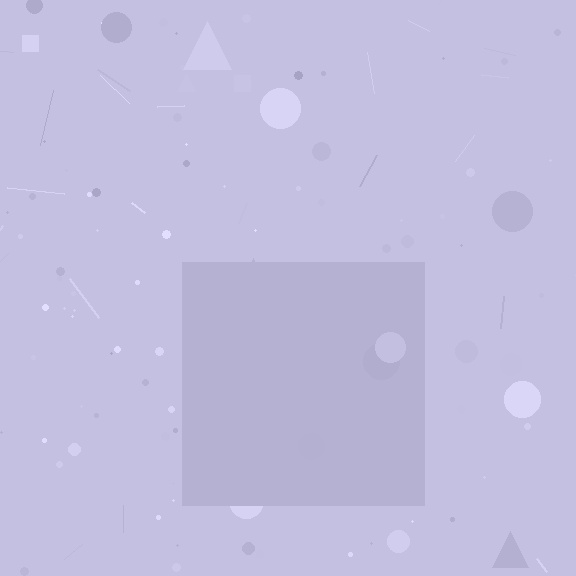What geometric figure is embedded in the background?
A square is embedded in the background.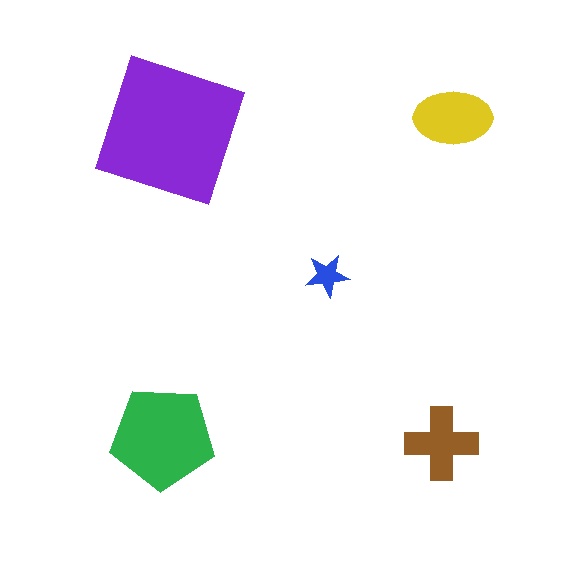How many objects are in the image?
There are 5 objects in the image.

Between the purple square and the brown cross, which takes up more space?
The purple square.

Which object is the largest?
The purple square.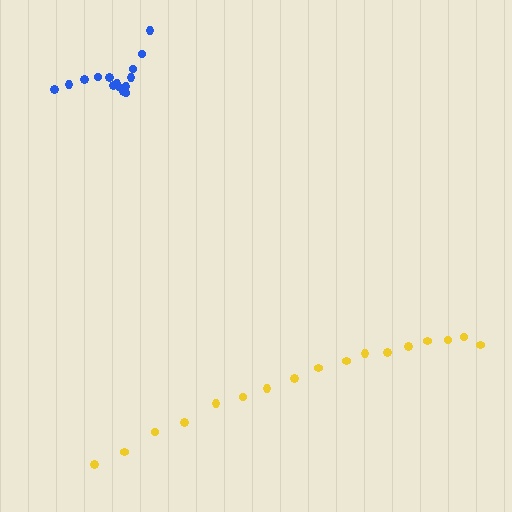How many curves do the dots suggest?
There are 2 distinct paths.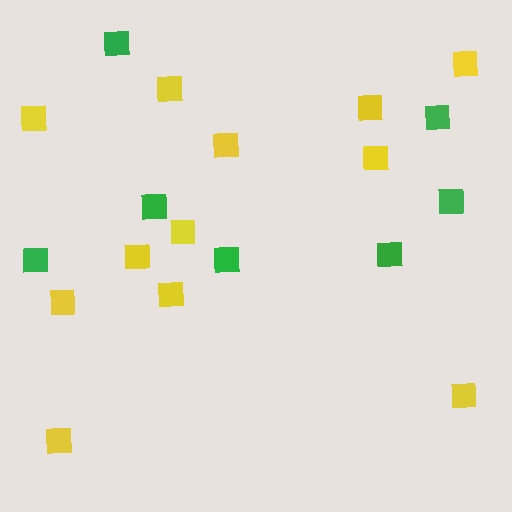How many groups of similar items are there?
There are 2 groups: one group of yellow squares (12) and one group of green squares (7).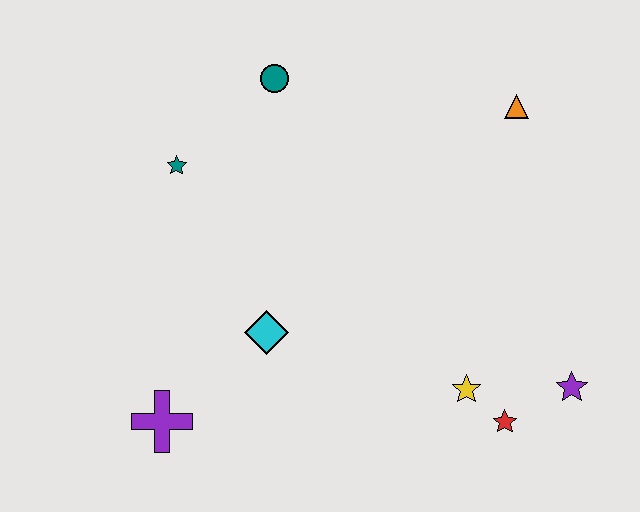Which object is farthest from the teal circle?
The purple star is farthest from the teal circle.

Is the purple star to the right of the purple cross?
Yes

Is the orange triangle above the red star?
Yes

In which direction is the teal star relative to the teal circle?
The teal star is to the left of the teal circle.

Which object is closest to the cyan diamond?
The purple cross is closest to the cyan diamond.